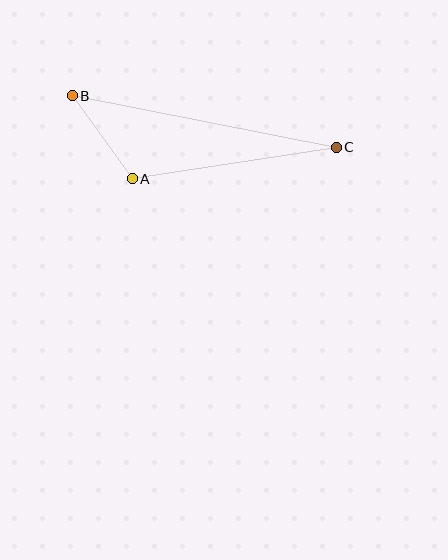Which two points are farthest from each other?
Points B and C are farthest from each other.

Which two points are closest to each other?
Points A and B are closest to each other.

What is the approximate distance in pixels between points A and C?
The distance between A and C is approximately 207 pixels.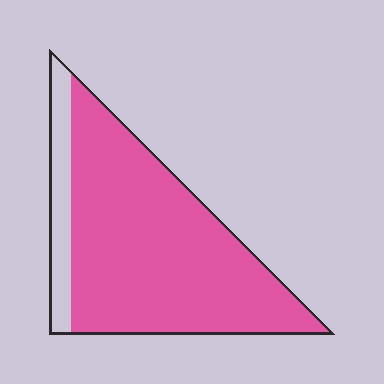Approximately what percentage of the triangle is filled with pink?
Approximately 85%.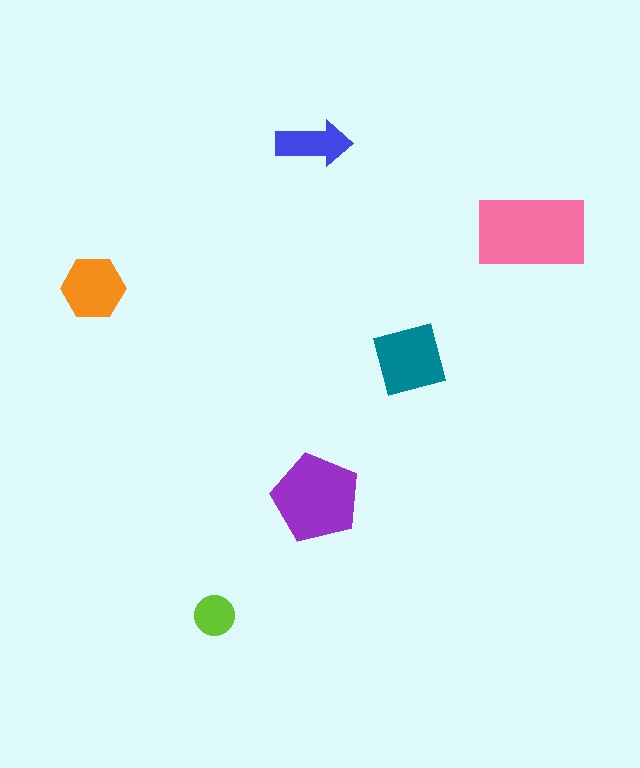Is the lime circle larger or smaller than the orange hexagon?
Smaller.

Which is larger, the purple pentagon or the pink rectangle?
The pink rectangle.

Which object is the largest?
The pink rectangle.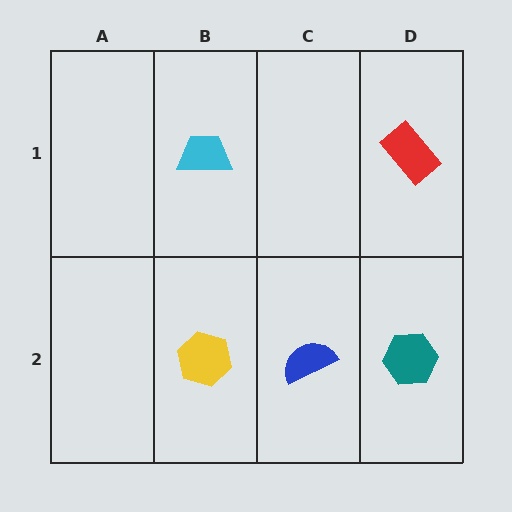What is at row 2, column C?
A blue semicircle.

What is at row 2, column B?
A yellow hexagon.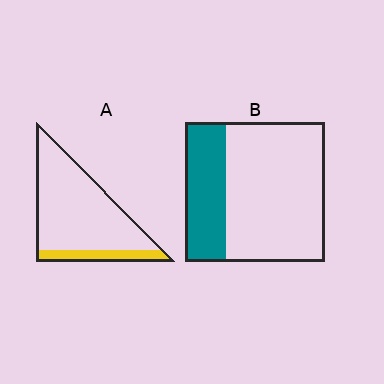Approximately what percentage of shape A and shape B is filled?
A is approximately 15% and B is approximately 30%.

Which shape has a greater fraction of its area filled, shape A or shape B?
Shape B.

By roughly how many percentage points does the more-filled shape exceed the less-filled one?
By roughly 15 percentage points (B over A).